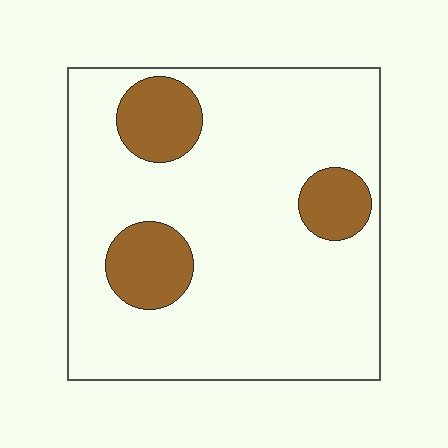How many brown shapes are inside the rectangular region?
3.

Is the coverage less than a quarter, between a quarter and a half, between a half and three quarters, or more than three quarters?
Less than a quarter.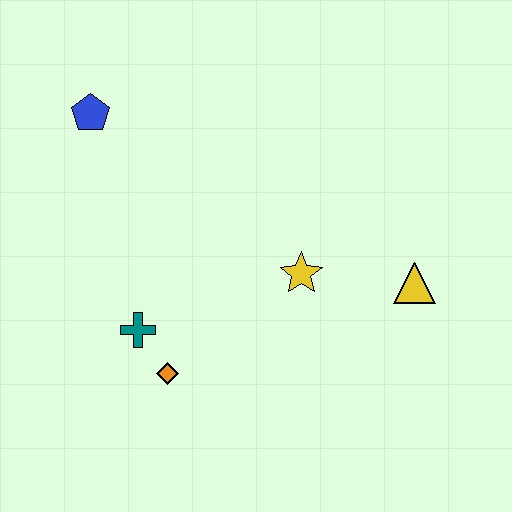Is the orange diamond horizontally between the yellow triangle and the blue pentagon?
Yes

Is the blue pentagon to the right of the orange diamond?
No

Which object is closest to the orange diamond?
The teal cross is closest to the orange diamond.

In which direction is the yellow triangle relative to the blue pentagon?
The yellow triangle is to the right of the blue pentagon.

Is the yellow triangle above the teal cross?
Yes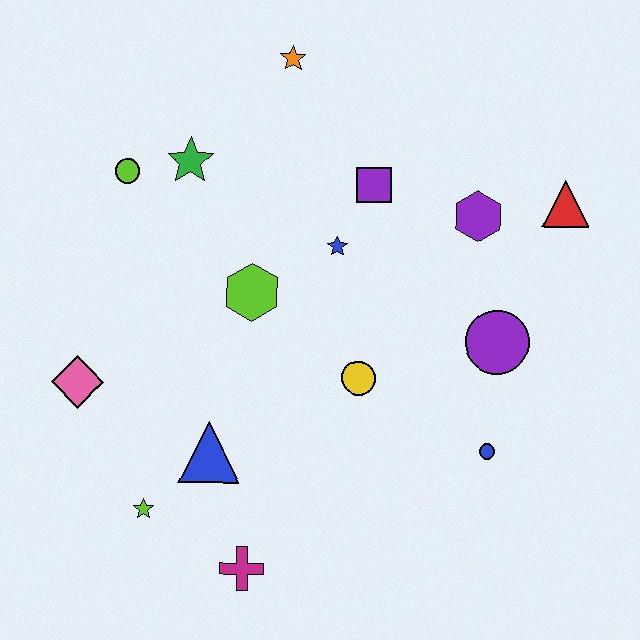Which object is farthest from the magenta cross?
The orange star is farthest from the magenta cross.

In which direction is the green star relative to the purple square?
The green star is to the left of the purple square.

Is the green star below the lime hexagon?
No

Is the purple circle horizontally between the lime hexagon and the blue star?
No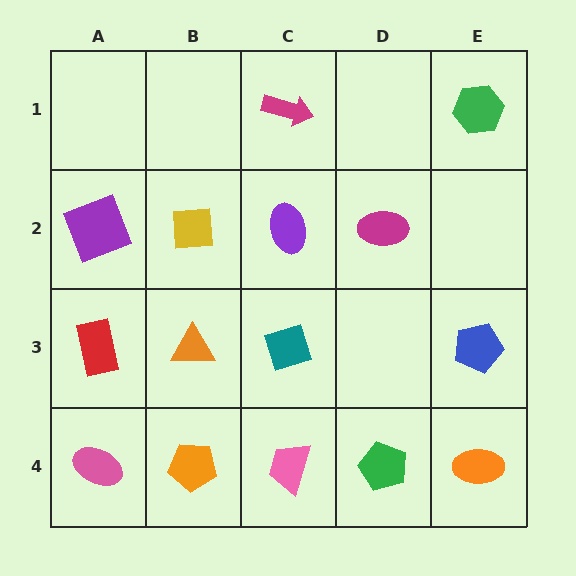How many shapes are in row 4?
5 shapes.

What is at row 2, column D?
A magenta ellipse.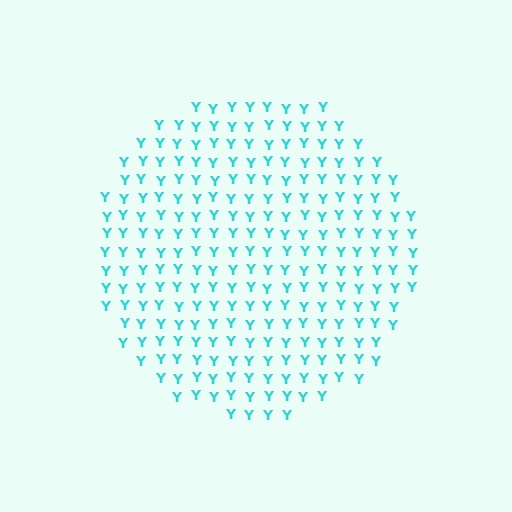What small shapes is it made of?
It is made of small letter Y's.